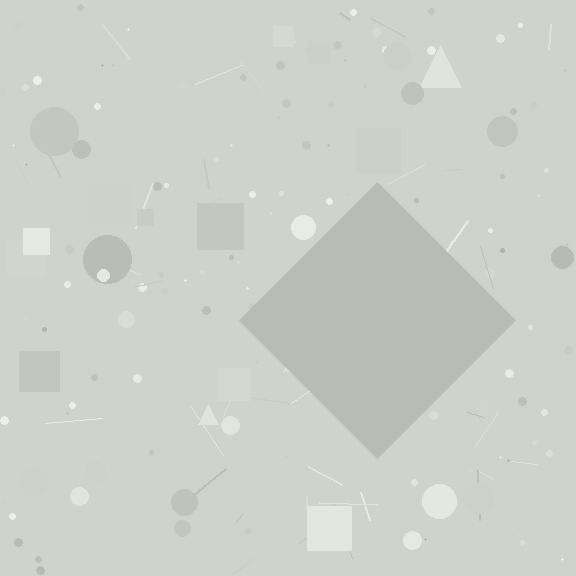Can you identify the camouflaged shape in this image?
The camouflaged shape is a diamond.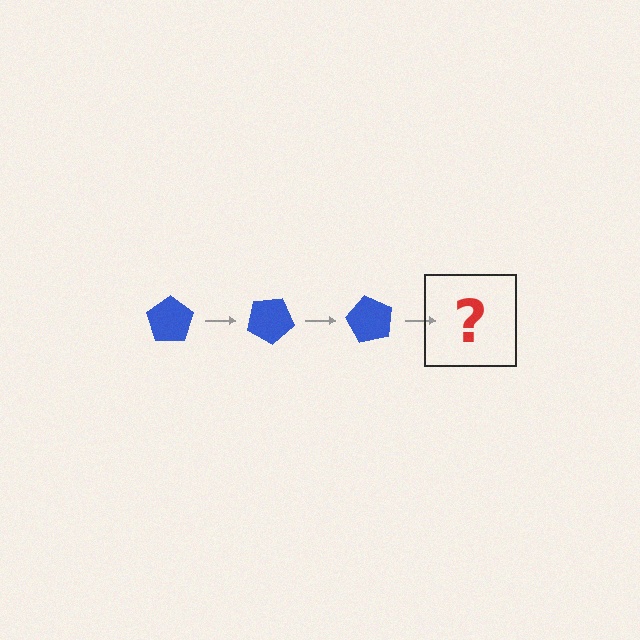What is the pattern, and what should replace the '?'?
The pattern is that the pentagon rotates 30 degrees each step. The '?' should be a blue pentagon rotated 90 degrees.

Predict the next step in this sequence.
The next step is a blue pentagon rotated 90 degrees.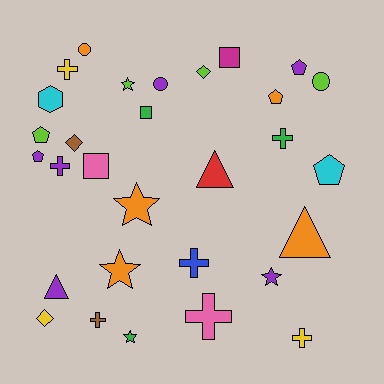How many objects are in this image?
There are 30 objects.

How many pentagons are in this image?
There are 5 pentagons.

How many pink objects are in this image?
There are 2 pink objects.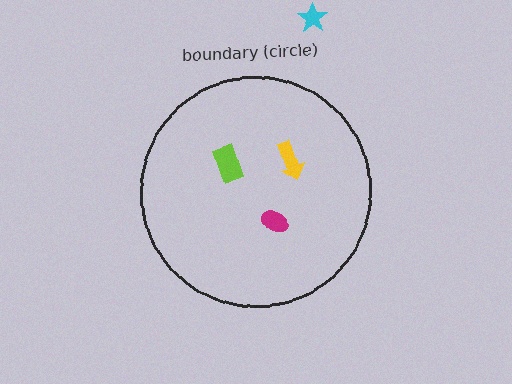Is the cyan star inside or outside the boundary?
Outside.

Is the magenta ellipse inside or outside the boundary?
Inside.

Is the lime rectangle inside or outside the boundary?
Inside.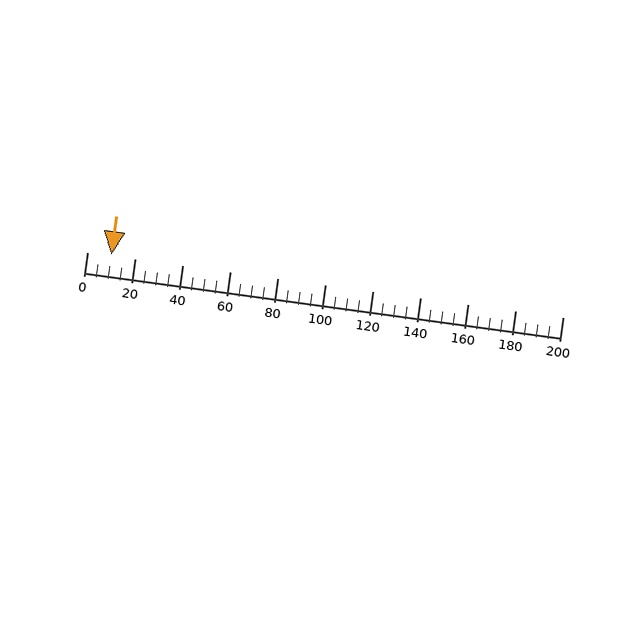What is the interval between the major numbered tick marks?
The major tick marks are spaced 20 units apart.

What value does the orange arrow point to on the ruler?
The orange arrow points to approximately 10.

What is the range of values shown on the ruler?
The ruler shows values from 0 to 200.